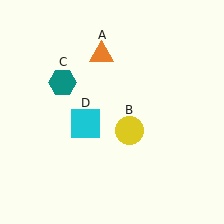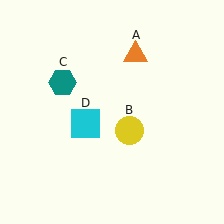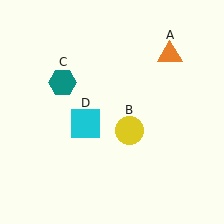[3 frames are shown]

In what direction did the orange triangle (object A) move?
The orange triangle (object A) moved right.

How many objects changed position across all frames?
1 object changed position: orange triangle (object A).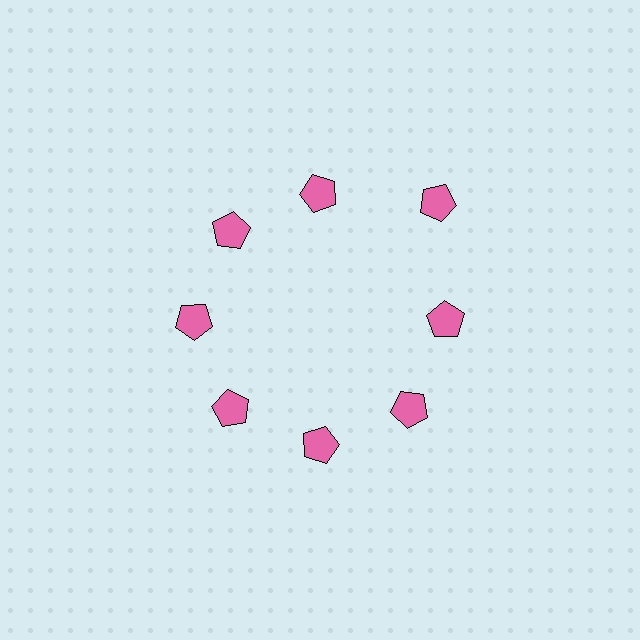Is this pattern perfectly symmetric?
No. The 8 pink pentagons are arranged in a ring, but one element near the 2 o'clock position is pushed outward from the center, breaking the 8-fold rotational symmetry.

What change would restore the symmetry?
The symmetry would be restored by moving it inward, back onto the ring so that all 8 pentagons sit at equal angles and equal distance from the center.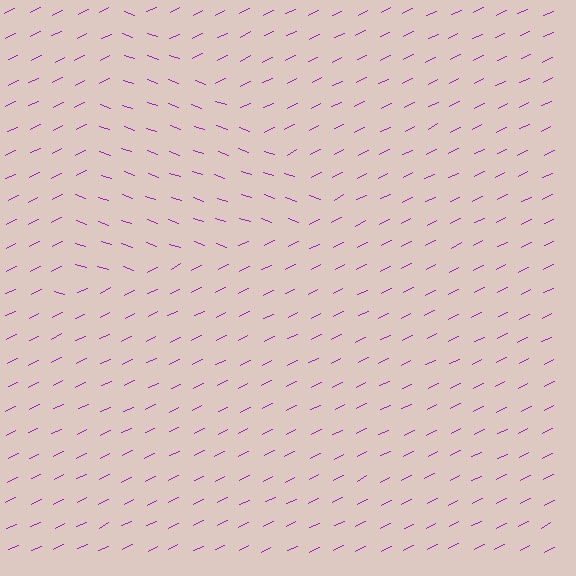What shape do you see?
I see a triangle.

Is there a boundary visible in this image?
Yes, there is a texture boundary formed by a change in line orientation.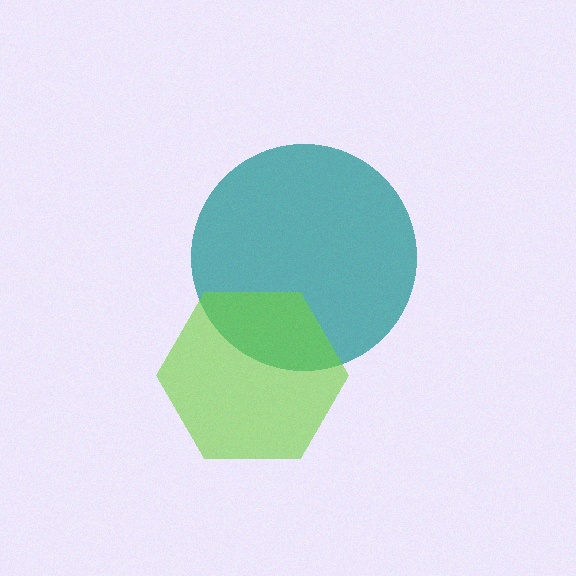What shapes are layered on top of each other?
The layered shapes are: a teal circle, a lime hexagon.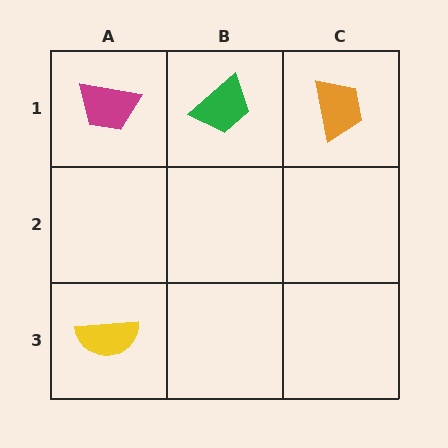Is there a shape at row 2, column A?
No, that cell is empty.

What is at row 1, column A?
A magenta trapezoid.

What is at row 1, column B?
A green trapezoid.